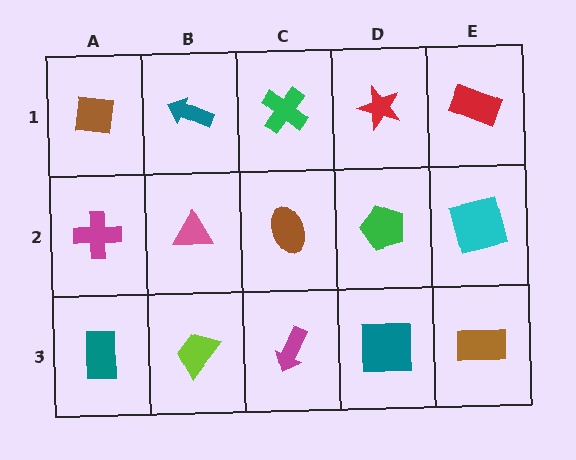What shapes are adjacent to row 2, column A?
A brown square (row 1, column A), a teal rectangle (row 3, column A), a pink triangle (row 2, column B).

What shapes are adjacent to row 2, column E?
A red rectangle (row 1, column E), a brown rectangle (row 3, column E), a green pentagon (row 2, column D).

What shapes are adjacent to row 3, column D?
A green pentagon (row 2, column D), a magenta arrow (row 3, column C), a brown rectangle (row 3, column E).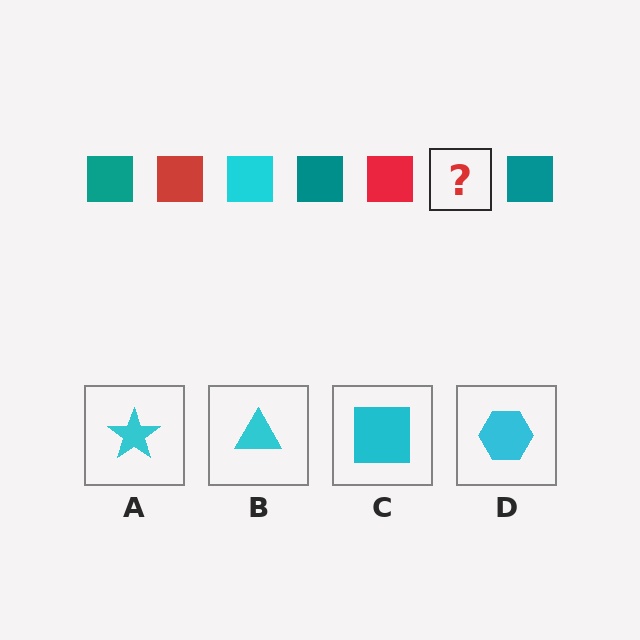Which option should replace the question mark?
Option C.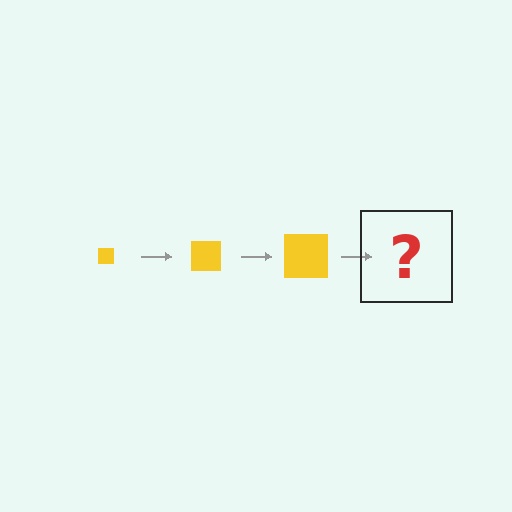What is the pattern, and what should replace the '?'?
The pattern is that the square gets progressively larger each step. The '?' should be a yellow square, larger than the previous one.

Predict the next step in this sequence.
The next step is a yellow square, larger than the previous one.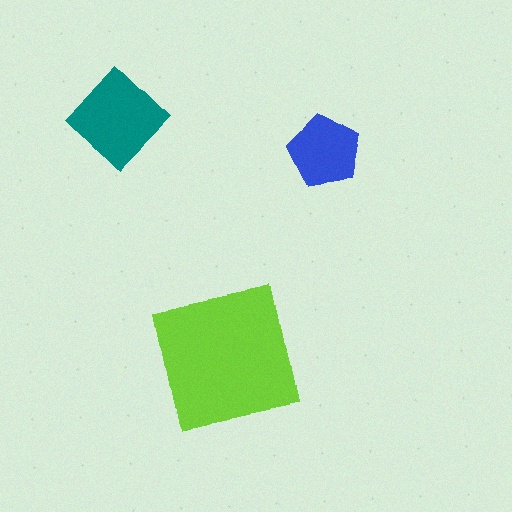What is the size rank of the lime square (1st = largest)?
1st.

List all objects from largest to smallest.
The lime square, the teal diamond, the blue pentagon.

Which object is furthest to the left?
The teal diamond is leftmost.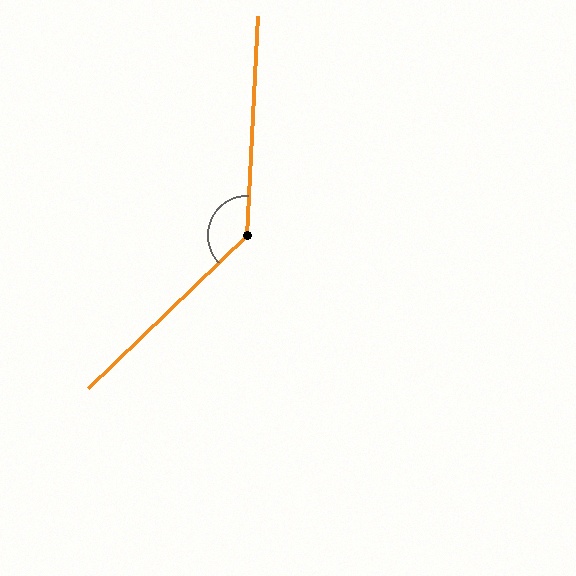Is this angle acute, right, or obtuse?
It is obtuse.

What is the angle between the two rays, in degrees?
Approximately 137 degrees.